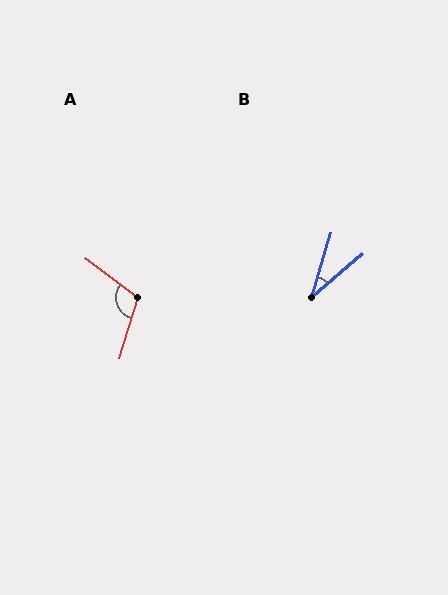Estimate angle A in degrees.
Approximately 110 degrees.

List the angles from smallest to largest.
B (33°), A (110°).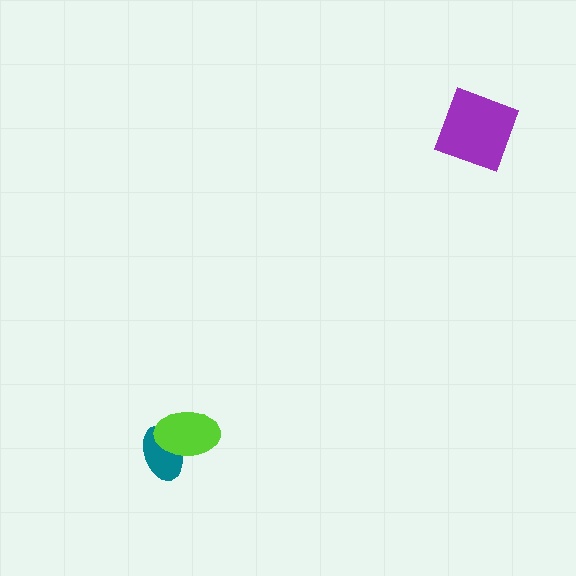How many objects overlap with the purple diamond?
0 objects overlap with the purple diamond.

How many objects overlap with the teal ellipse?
1 object overlaps with the teal ellipse.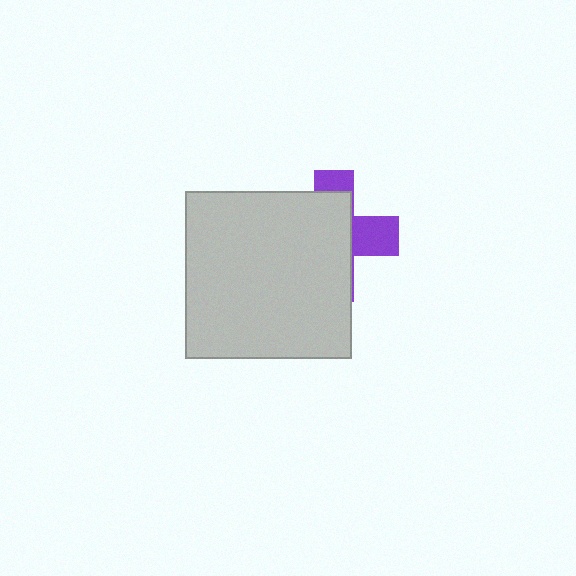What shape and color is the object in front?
The object in front is a light gray square.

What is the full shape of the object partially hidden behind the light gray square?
The partially hidden object is a purple cross.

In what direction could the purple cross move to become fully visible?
The purple cross could move right. That would shift it out from behind the light gray square entirely.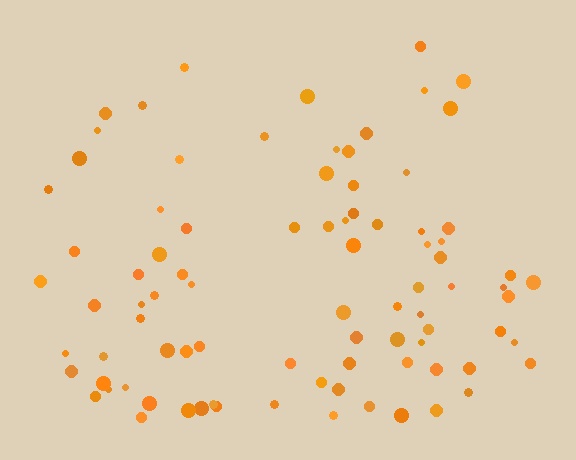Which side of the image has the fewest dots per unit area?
The top.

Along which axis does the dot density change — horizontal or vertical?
Vertical.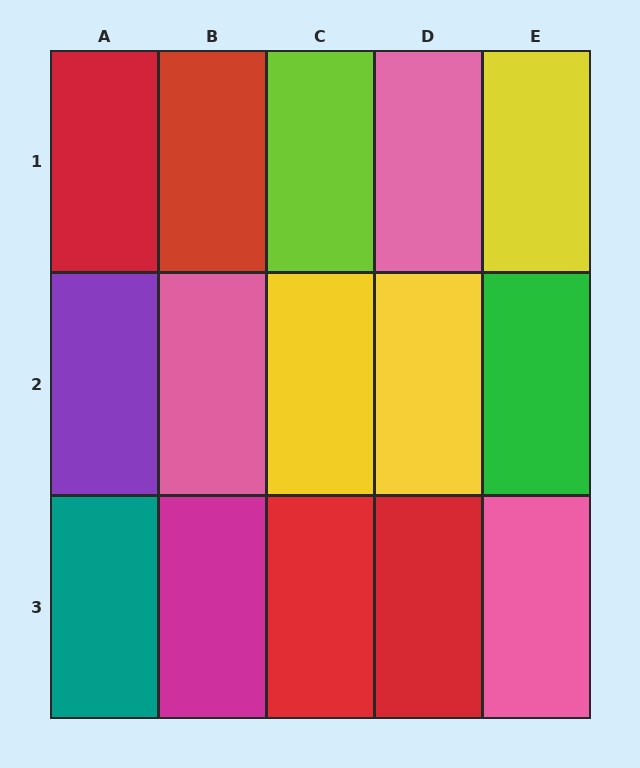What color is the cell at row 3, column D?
Red.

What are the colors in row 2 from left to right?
Purple, pink, yellow, yellow, green.